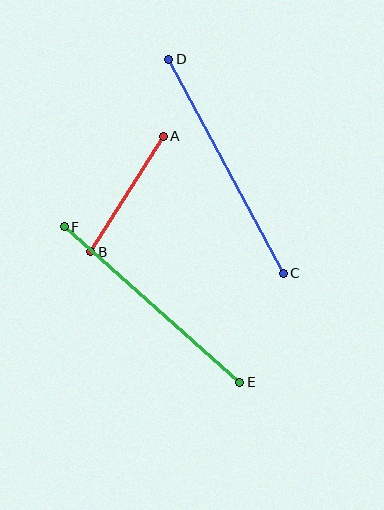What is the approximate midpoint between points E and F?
The midpoint is at approximately (152, 305) pixels.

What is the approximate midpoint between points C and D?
The midpoint is at approximately (226, 166) pixels.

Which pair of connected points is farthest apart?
Points C and D are farthest apart.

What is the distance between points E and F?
The distance is approximately 235 pixels.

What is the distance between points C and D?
The distance is approximately 242 pixels.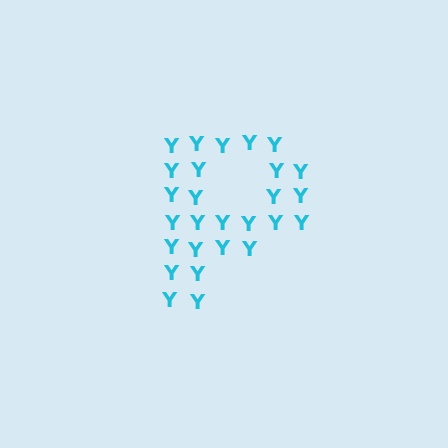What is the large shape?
The large shape is the letter P.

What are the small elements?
The small elements are letter Y's.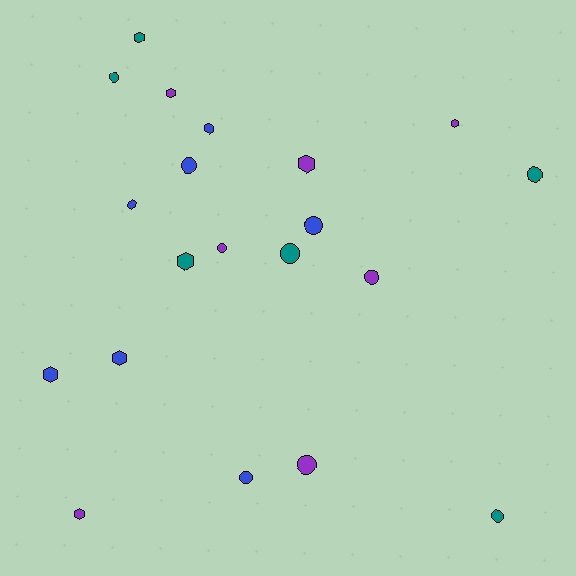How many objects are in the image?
There are 20 objects.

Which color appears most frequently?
Purple, with 7 objects.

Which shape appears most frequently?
Hexagon, with 10 objects.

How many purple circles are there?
There are 3 purple circles.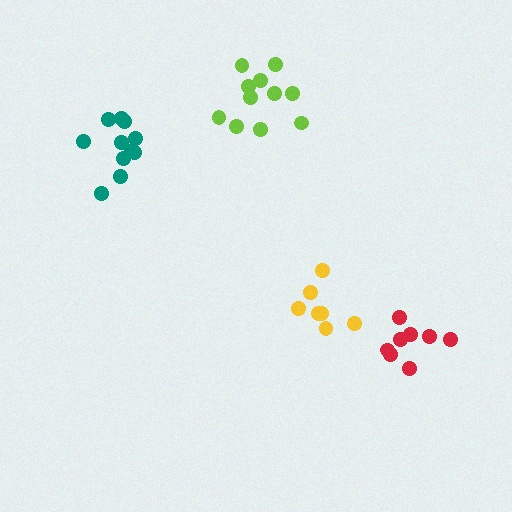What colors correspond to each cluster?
The clusters are colored: yellow, teal, red, lime.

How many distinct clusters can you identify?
There are 4 distinct clusters.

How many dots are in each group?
Group 1: 7 dots, Group 2: 11 dots, Group 3: 8 dots, Group 4: 11 dots (37 total).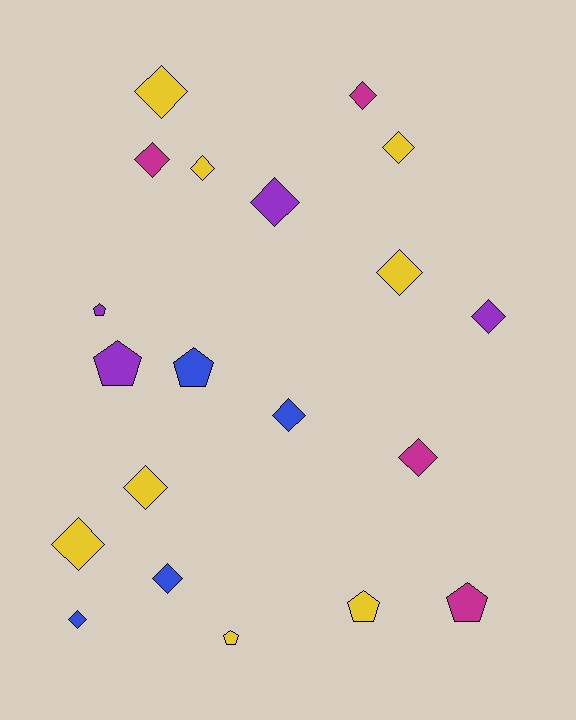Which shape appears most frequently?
Diamond, with 14 objects.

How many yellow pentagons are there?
There are 2 yellow pentagons.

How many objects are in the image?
There are 20 objects.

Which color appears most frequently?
Yellow, with 8 objects.